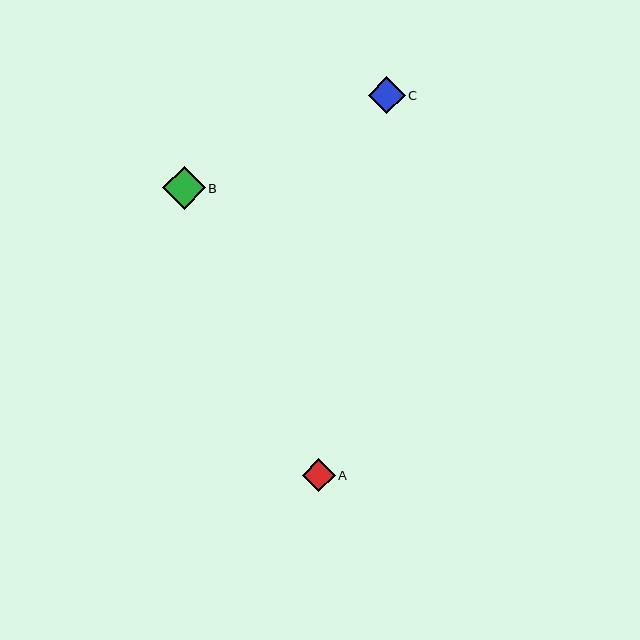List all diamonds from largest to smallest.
From largest to smallest: B, C, A.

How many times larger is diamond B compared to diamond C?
Diamond B is approximately 1.1 times the size of diamond C.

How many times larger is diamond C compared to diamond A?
Diamond C is approximately 1.1 times the size of diamond A.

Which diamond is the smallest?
Diamond A is the smallest with a size of approximately 33 pixels.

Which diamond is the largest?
Diamond B is the largest with a size of approximately 42 pixels.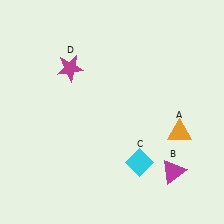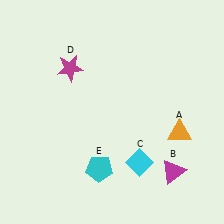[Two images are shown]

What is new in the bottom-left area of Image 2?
A cyan pentagon (E) was added in the bottom-left area of Image 2.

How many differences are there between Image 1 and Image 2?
There is 1 difference between the two images.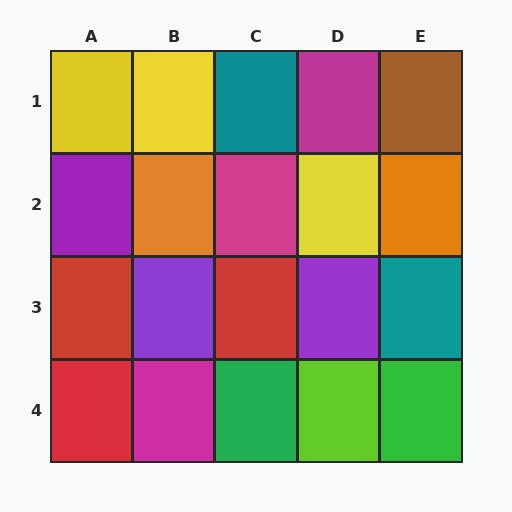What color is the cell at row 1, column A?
Yellow.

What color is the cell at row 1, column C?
Teal.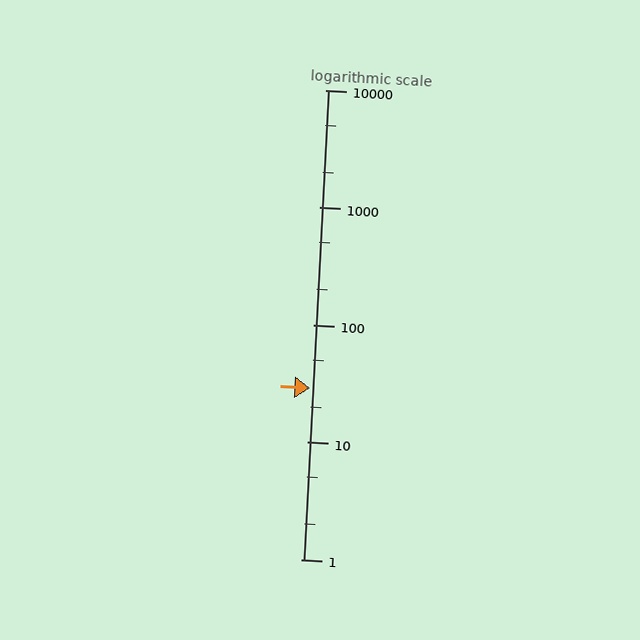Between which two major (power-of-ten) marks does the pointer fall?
The pointer is between 10 and 100.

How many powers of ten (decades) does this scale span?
The scale spans 4 decades, from 1 to 10000.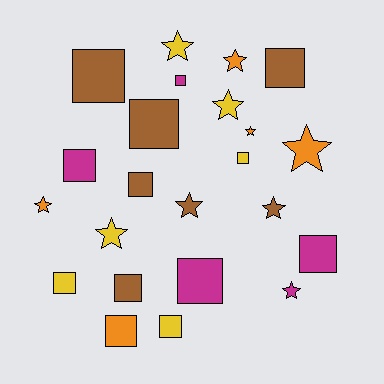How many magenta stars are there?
There is 1 magenta star.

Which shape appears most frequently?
Square, with 13 objects.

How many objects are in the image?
There are 23 objects.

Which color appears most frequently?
Brown, with 7 objects.